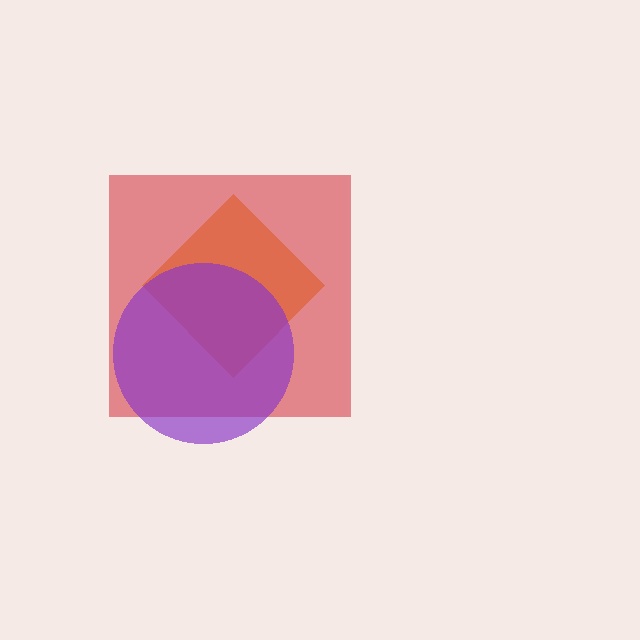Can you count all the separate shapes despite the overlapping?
Yes, there are 3 separate shapes.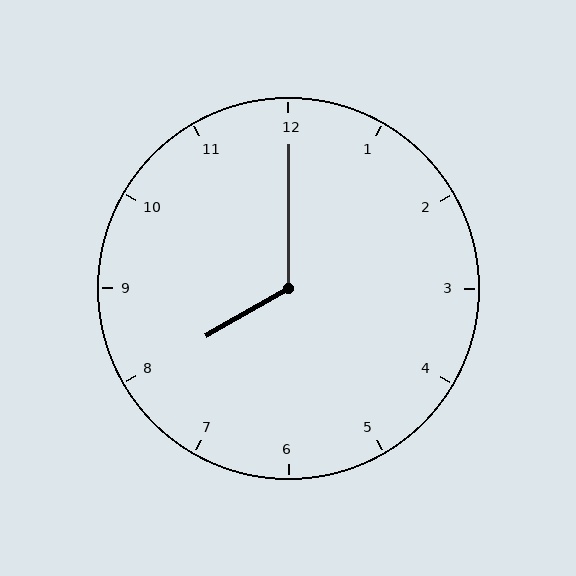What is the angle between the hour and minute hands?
Approximately 120 degrees.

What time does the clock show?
8:00.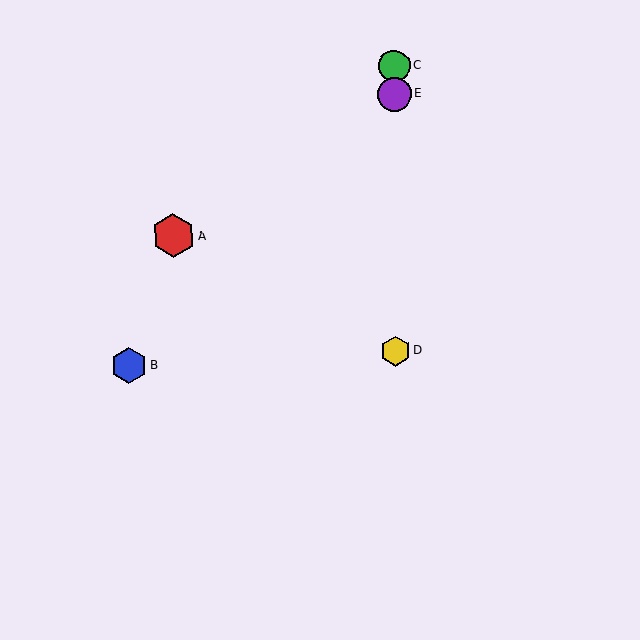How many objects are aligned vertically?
3 objects (C, D, E) are aligned vertically.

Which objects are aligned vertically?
Objects C, D, E are aligned vertically.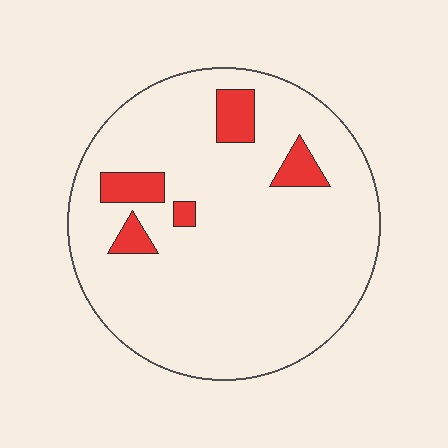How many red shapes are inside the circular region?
5.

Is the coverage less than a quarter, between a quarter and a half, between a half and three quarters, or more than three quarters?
Less than a quarter.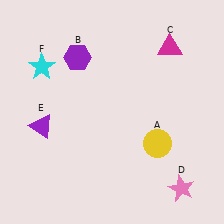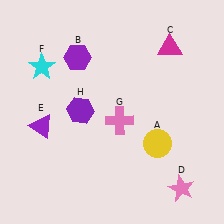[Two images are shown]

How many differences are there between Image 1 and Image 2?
There are 2 differences between the two images.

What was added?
A pink cross (G), a purple hexagon (H) were added in Image 2.